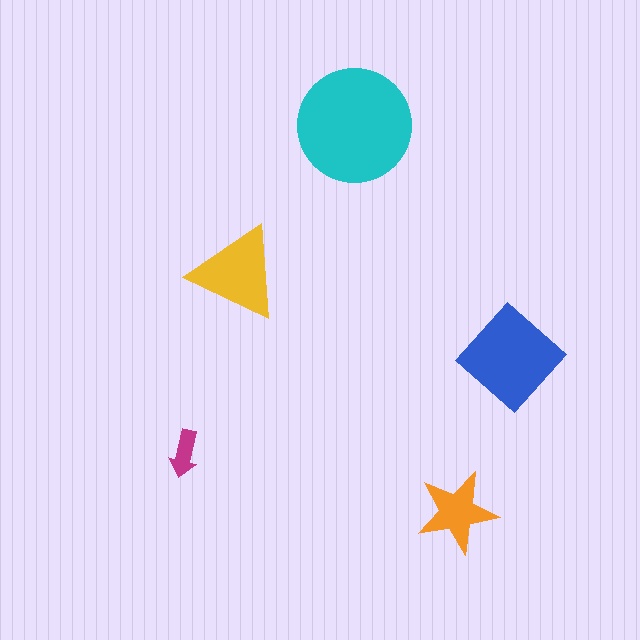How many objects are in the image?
There are 5 objects in the image.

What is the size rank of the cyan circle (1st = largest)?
1st.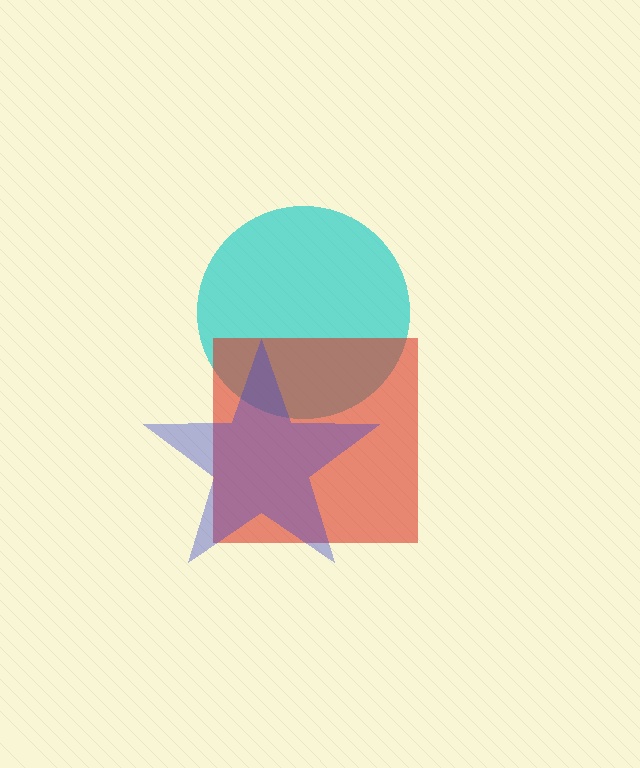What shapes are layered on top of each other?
The layered shapes are: a cyan circle, a red square, a blue star.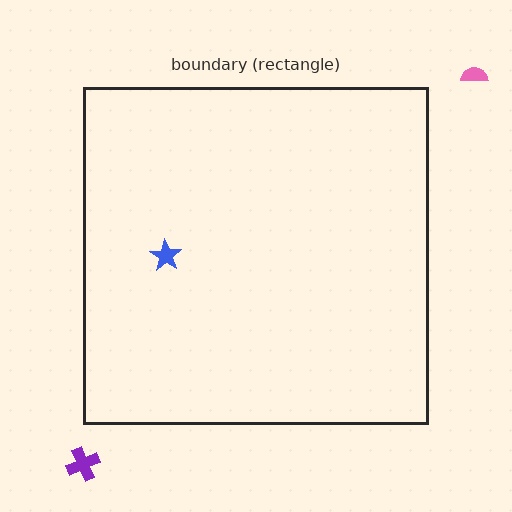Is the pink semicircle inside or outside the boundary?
Outside.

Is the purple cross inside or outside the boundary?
Outside.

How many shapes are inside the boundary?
1 inside, 2 outside.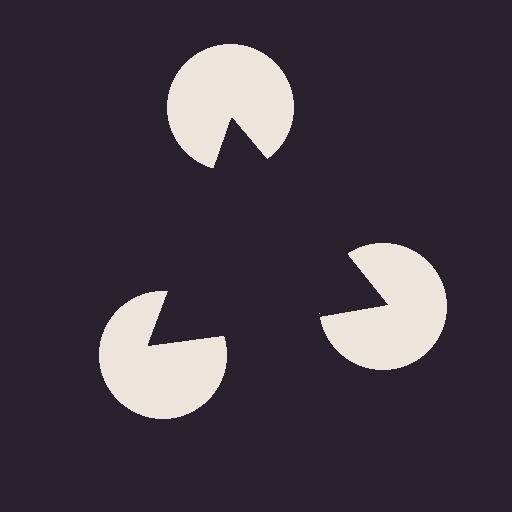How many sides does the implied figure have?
3 sides.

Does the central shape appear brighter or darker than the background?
It typically appears slightly darker than the background, even though no actual brightness change is drawn.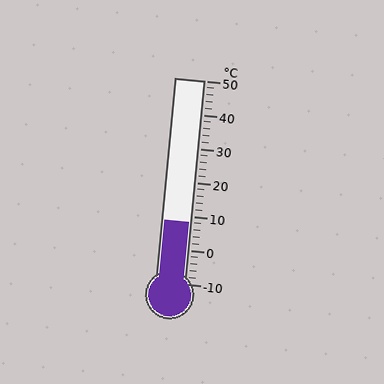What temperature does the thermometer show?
The thermometer shows approximately 8°C.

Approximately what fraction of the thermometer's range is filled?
The thermometer is filled to approximately 30% of its range.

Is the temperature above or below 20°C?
The temperature is below 20°C.